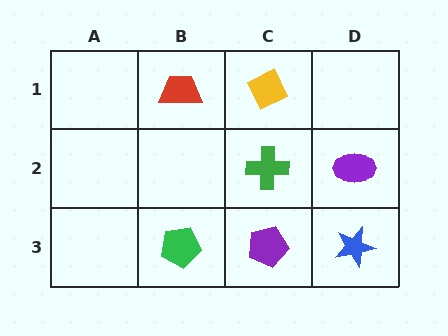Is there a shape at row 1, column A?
No, that cell is empty.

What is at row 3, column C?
A purple pentagon.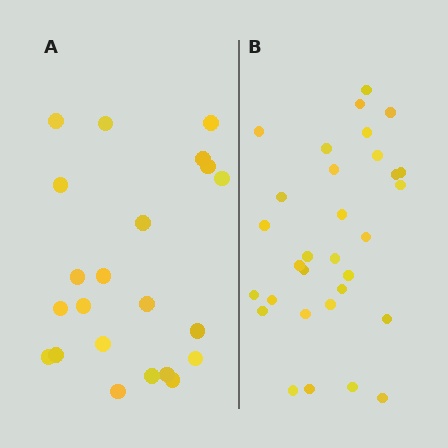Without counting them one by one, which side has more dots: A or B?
Region B (the right region) has more dots.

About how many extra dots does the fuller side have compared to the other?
Region B has roughly 8 or so more dots than region A.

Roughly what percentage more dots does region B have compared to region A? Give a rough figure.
About 40% more.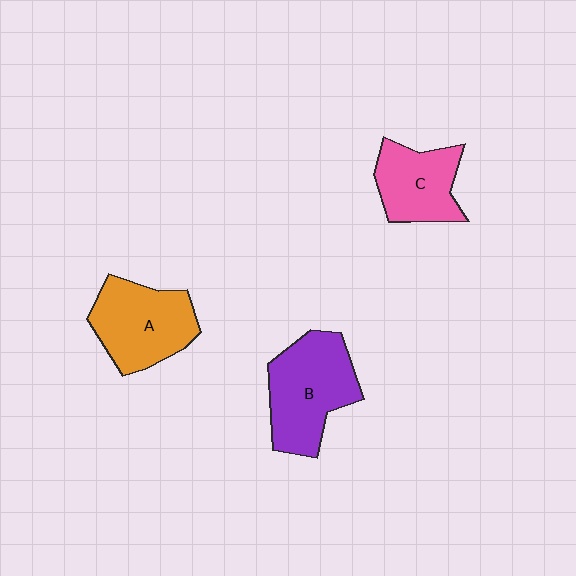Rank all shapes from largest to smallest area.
From largest to smallest: B (purple), A (orange), C (pink).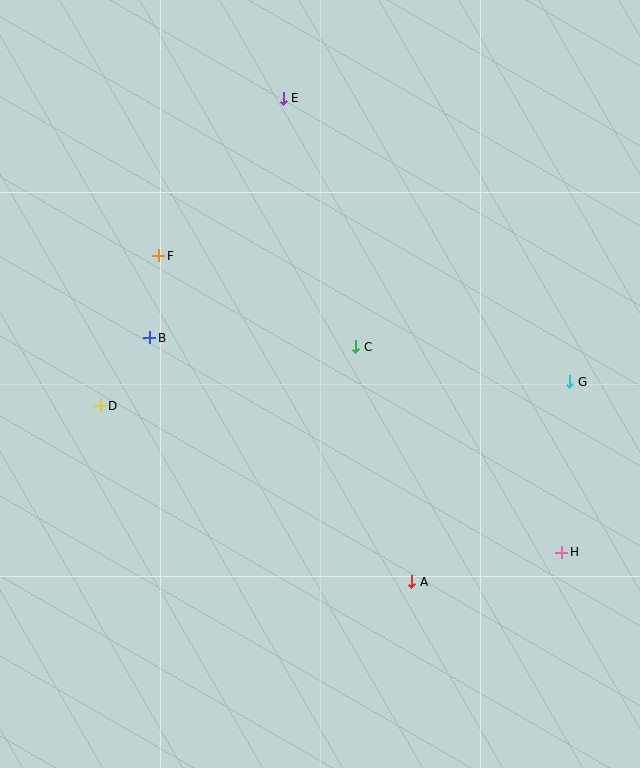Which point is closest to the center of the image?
Point C at (356, 347) is closest to the center.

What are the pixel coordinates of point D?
Point D is at (100, 406).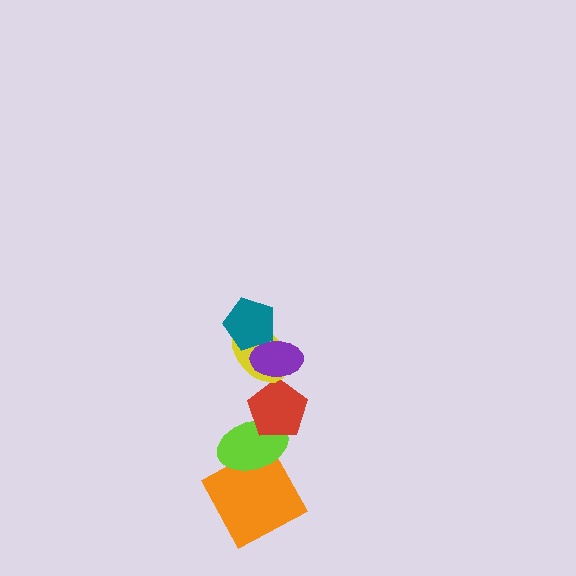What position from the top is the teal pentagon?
The teal pentagon is 1st from the top.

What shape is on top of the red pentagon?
The yellow ellipse is on top of the red pentagon.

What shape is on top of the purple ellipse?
The teal pentagon is on top of the purple ellipse.